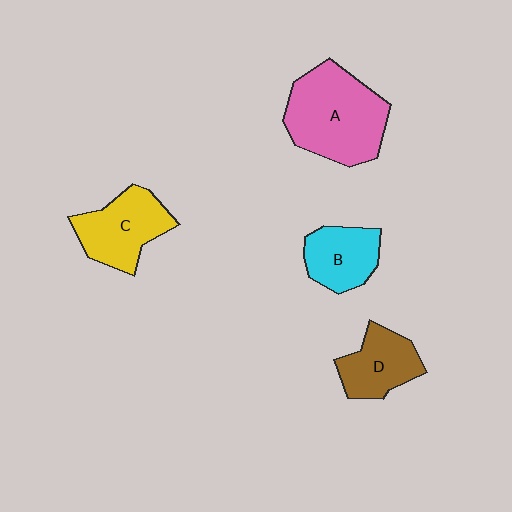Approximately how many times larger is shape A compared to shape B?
Approximately 1.9 times.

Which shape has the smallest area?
Shape B (cyan).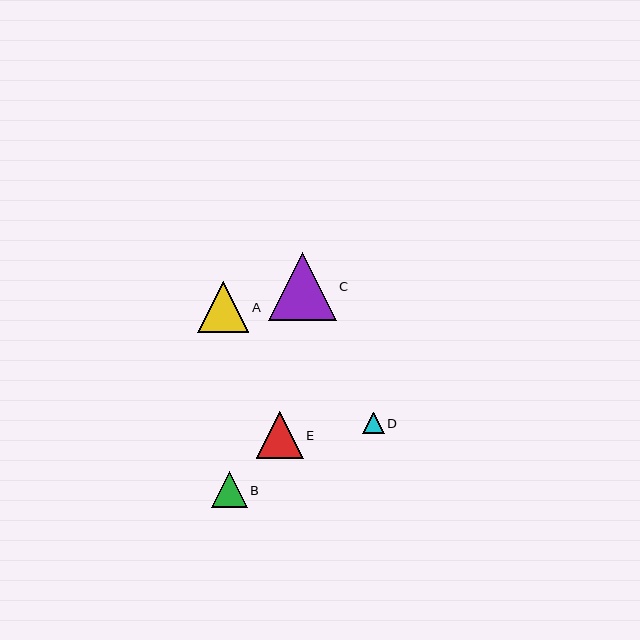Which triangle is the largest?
Triangle C is the largest with a size of approximately 68 pixels.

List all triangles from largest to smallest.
From largest to smallest: C, A, E, B, D.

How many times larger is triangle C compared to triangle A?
Triangle C is approximately 1.3 times the size of triangle A.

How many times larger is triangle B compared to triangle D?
Triangle B is approximately 1.7 times the size of triangle D.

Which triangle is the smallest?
Triangle D is the smallest with a size of approximately 22 pixels.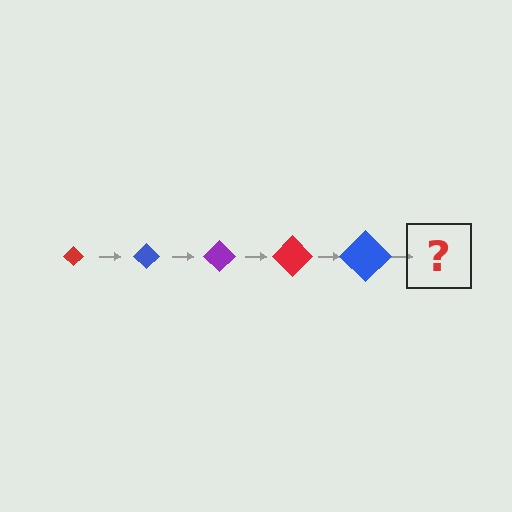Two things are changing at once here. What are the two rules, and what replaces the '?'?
The two rules are that the diamond grows larger each step and the color cycles through red, blue, and purple. The '?' should be a purple diamond, larger than the previous one.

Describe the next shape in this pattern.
It should be a purple diamond, larger than the previous one.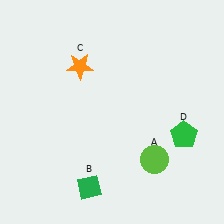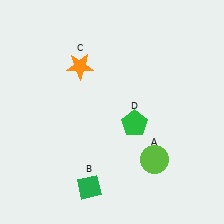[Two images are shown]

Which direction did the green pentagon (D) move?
The green pentagon (D) moved left.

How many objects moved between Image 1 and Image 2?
1 object moved between the two images.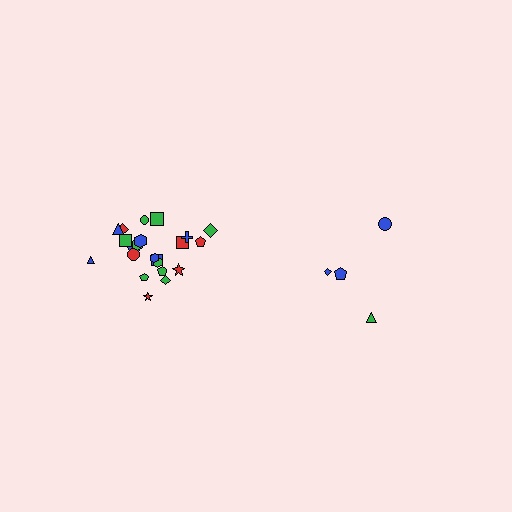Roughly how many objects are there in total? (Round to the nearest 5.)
Roughly 25 objects in total.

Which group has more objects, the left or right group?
The left group.